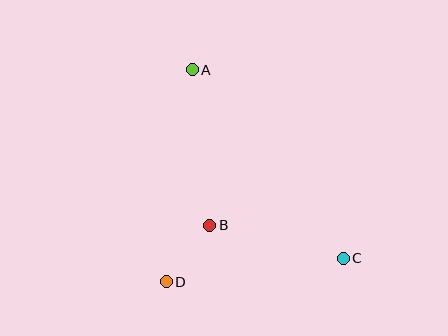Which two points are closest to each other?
Points B and D are closest to each other.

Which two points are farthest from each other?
Points A and C are farthest from each other.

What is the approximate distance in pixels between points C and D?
The distance between C and D is approximately 179 pixels.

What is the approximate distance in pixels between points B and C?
The distance between B and C is approximately 138 pixels.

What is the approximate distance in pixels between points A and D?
The distance between A and D is approximately 213 pixels.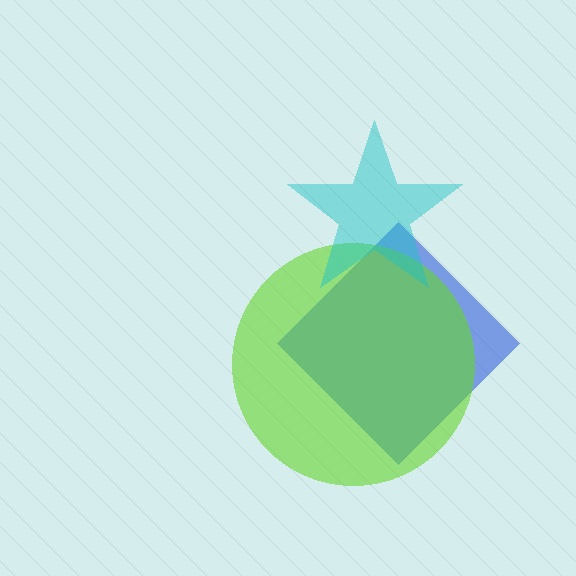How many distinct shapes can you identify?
There are 3 distinct shapes: a blue diamond, a lime circle, a cyan star.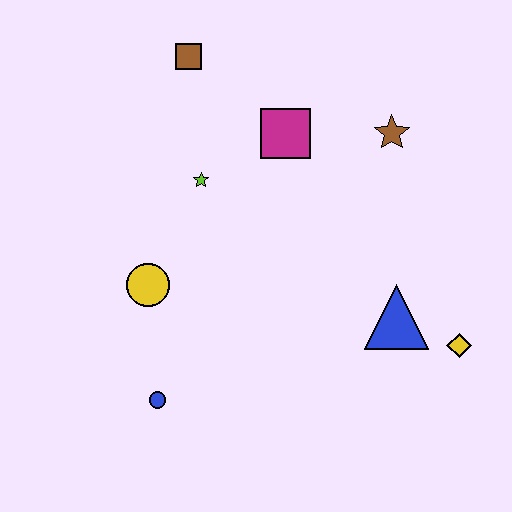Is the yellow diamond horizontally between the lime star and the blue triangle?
No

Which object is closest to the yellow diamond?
The blue triangle is closest to the yellow diamond.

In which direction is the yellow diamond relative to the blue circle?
The yellow diamond is to the right of the blue circle.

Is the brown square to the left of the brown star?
Yes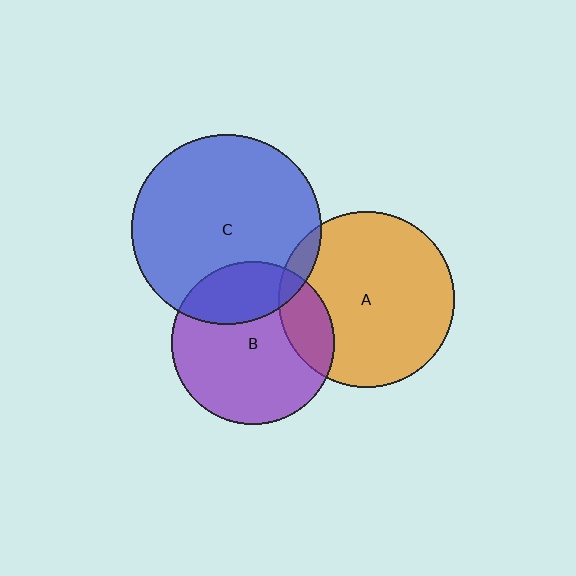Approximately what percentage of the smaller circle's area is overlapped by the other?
Approximately 20%.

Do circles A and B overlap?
Yes.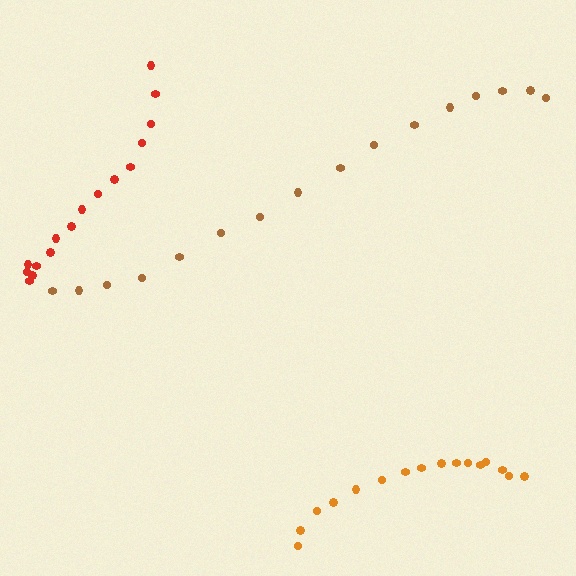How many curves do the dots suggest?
There are 3 distinct paths.